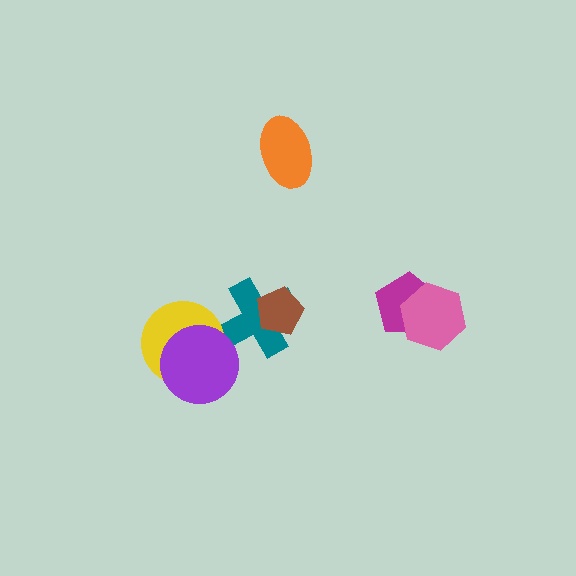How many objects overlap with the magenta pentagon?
1 object overlaps with the magenta pentagon.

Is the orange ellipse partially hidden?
No, no other shape covers it.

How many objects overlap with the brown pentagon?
1 object overlaps with the brown pentagon.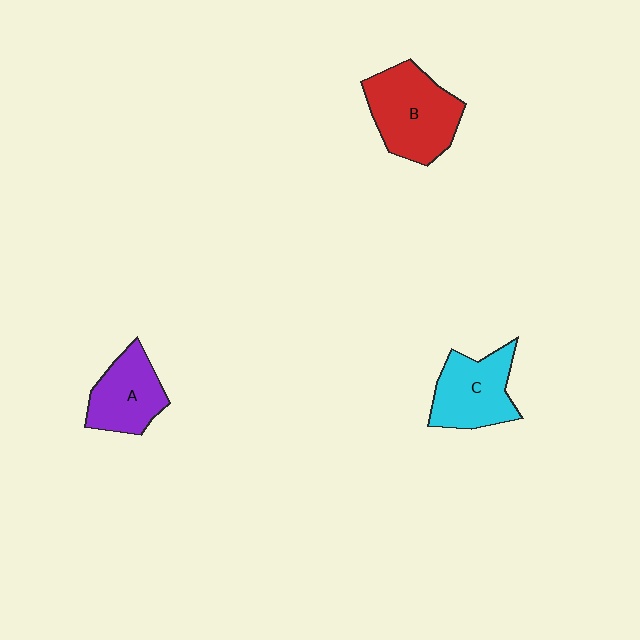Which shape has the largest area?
Shape B (red).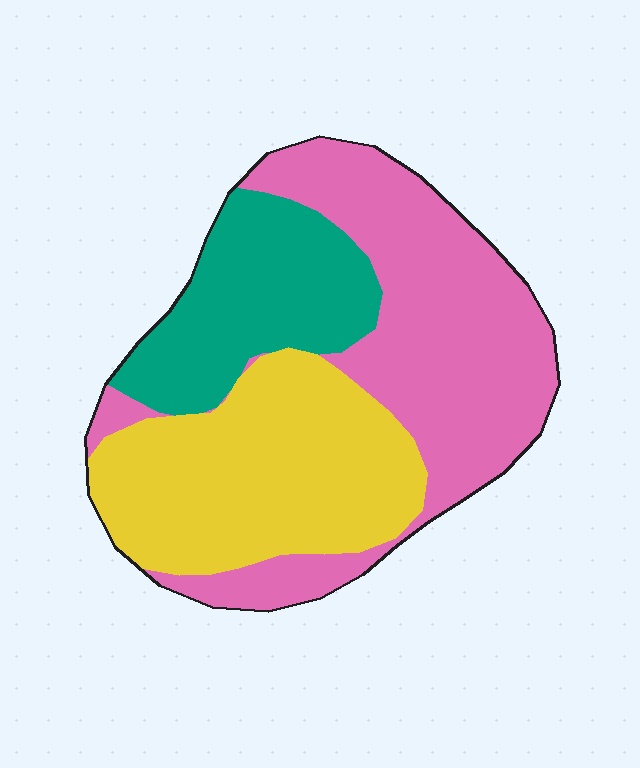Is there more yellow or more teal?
Yellow.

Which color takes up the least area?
Teal, at roughly 20%.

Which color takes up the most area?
Pink, at roughly 45%.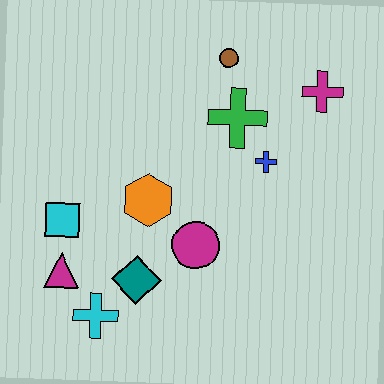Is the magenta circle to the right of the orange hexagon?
Yes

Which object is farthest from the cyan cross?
The magenta cross is farthest from the cyan cross.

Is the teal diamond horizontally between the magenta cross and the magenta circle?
No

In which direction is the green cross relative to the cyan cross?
The green cross is above the cyan cross.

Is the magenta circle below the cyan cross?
No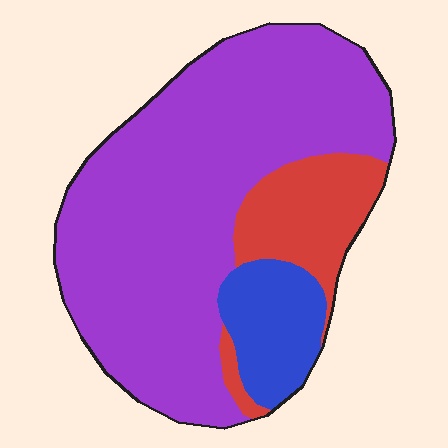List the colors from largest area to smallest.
From largest to smallest: purple, red, blue.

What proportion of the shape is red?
Red takes up about one sixth (1/6) of the shape.